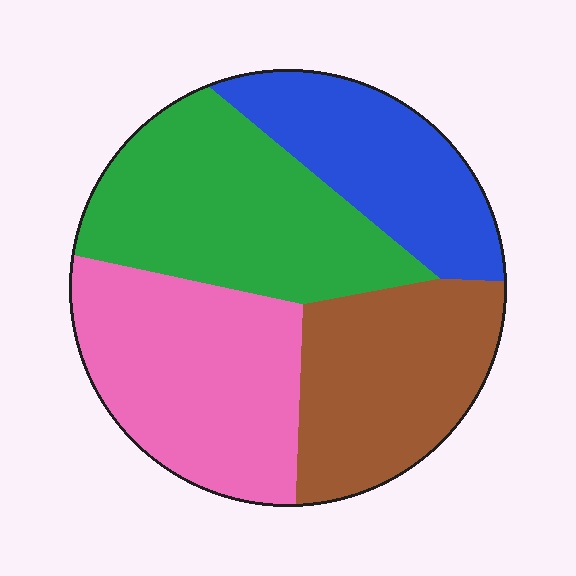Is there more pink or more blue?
Pink.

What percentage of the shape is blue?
Blue covers about 20% of the shape.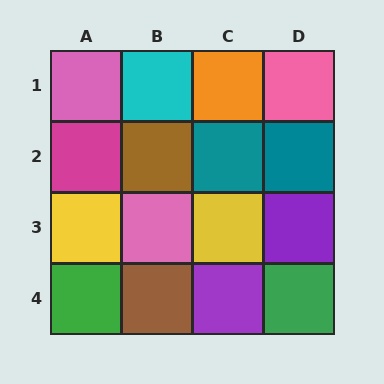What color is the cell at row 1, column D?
Pink.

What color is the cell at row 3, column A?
Yellow.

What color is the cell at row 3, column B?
Pink.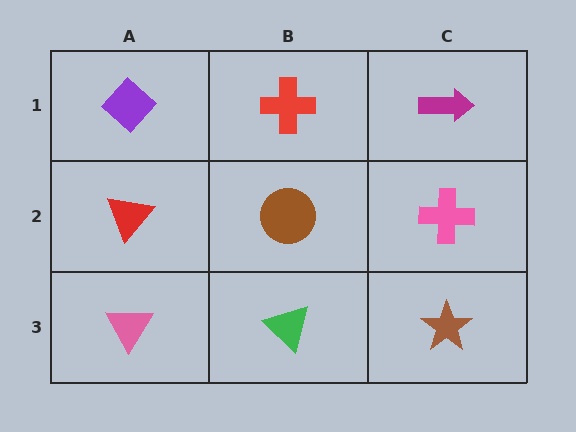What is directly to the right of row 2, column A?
A brown circle.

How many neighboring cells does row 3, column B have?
3.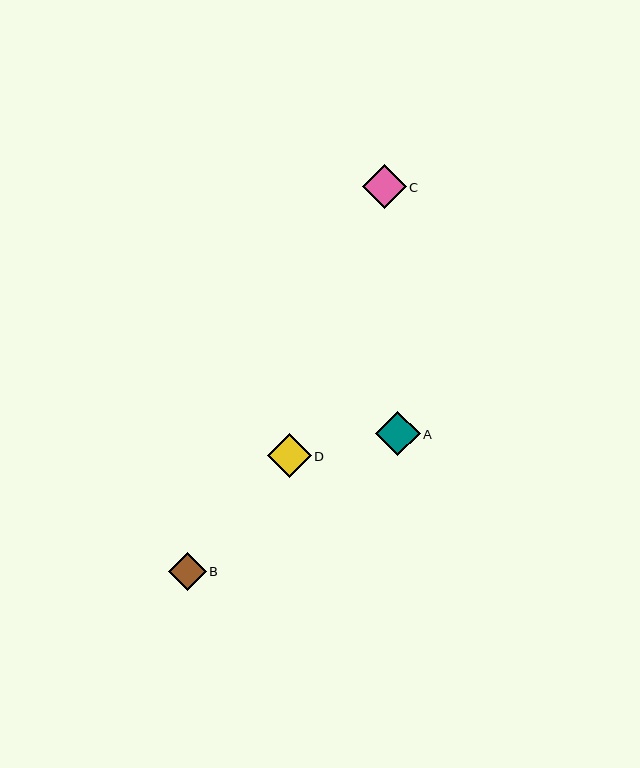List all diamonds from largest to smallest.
From largest to smallest: A, C, D, B.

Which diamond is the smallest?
Diamond B is the smallest with a size of approximately 38 pixels.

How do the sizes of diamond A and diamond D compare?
Diamond A and diamond D are approximately the same size.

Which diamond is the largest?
Diamond A is the largest with a size of approximately 45 pixels.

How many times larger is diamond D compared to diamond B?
Diamond D is approximately 1.2 times the size of diamond B.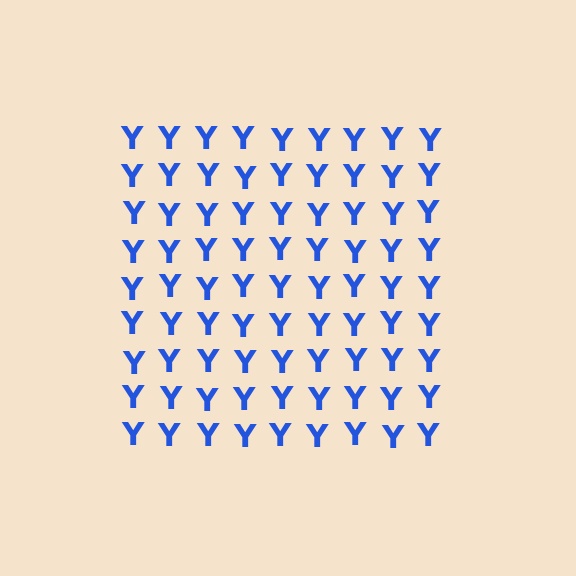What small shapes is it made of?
It is made of small letter Y's.